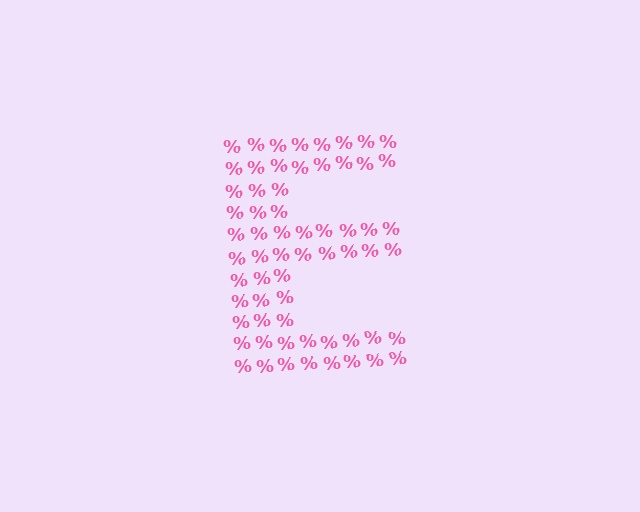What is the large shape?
The large shape is the letter E.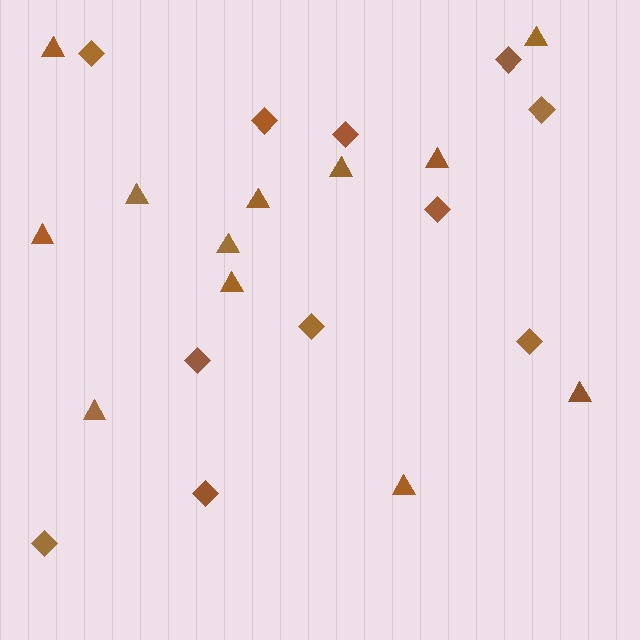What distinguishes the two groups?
There are 2 groups: one group of triangles (12) and one group of diamonds (11).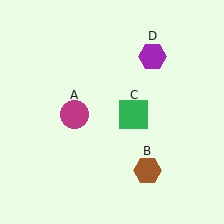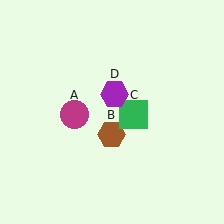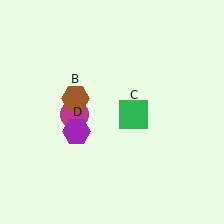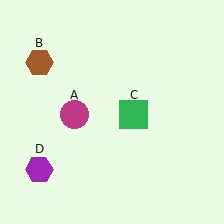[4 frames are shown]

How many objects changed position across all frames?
2 objects changed position: brown hexagon (object B), purple hexagon (object D).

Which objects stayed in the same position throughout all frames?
Magenta circle (object A) and green square (object C) remained stationary.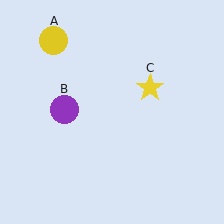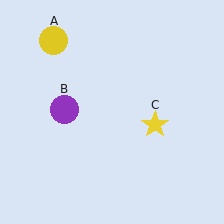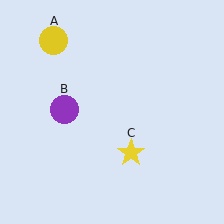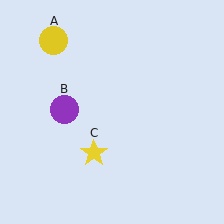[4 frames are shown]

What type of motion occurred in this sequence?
The yellow star (object C) rotated clockwise around the center of the scene.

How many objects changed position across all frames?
1 object changed position: yellow star (object C).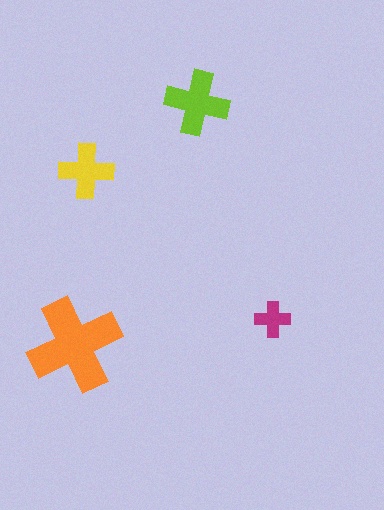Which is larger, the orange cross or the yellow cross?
The orange one.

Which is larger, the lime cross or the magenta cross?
The lime one.